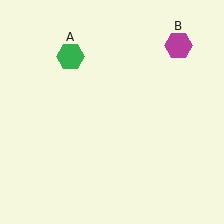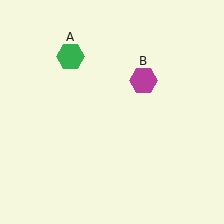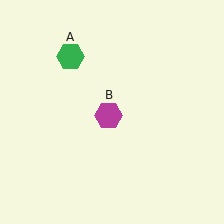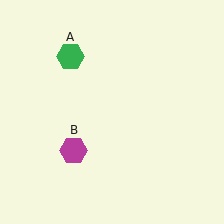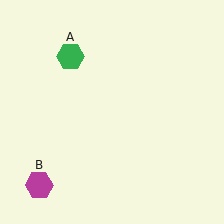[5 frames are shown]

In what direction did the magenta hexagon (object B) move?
The magenta hexagon (object B) moved down and to the left.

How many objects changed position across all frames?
1 object changed position: magenta hexagon (object B).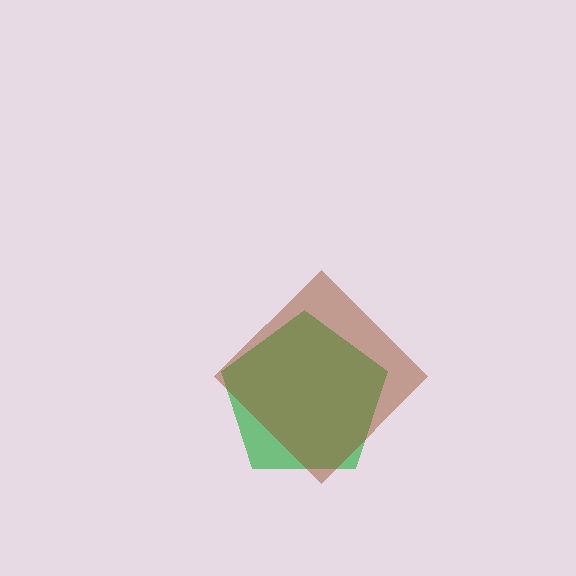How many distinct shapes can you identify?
There are 2 distinct shapes: a green pentagon, a brown diamond.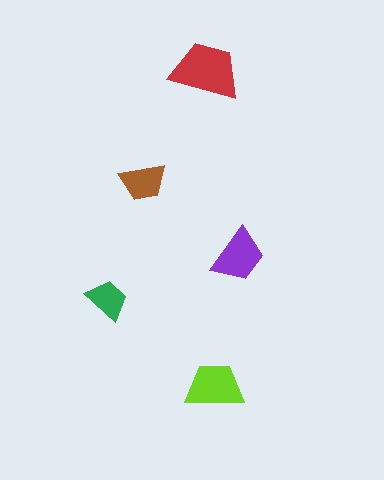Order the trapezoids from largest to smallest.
the red one, the lime one, the purple one, the brown one, the green one.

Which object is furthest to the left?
The green trapezoid is leftmost.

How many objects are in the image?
There are 5 objects in the image.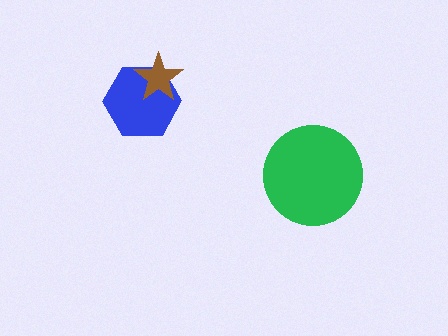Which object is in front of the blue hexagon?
The brown star is in front of the blue hexagon.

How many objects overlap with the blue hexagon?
1 object overlaps with the blue hexagon.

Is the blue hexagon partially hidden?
Yes, it is partially covered by another shape.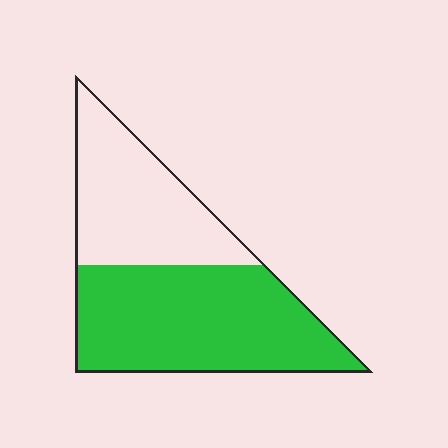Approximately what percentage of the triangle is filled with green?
Approximately 60%.